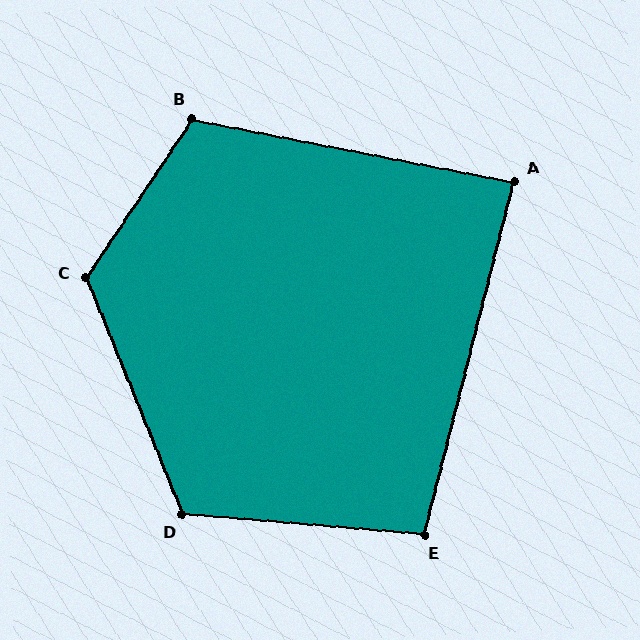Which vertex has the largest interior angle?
C, at approximately 124 degrees.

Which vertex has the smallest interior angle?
A, at approximately 87 degrees.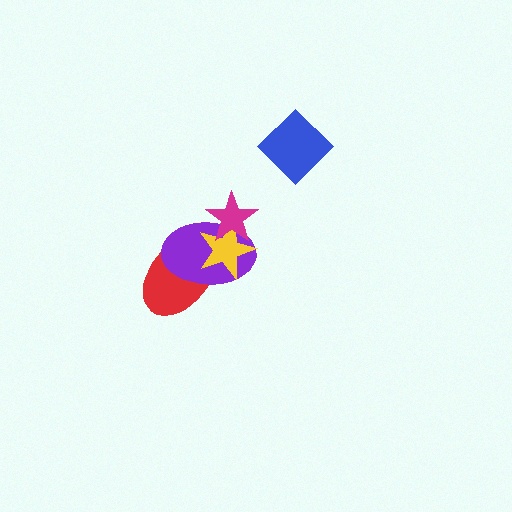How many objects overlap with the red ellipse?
2 objects overlap with the red ellipse.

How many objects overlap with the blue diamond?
0 objects overlap with the blue diamond.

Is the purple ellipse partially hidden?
Yes, it is partially covered by another shape.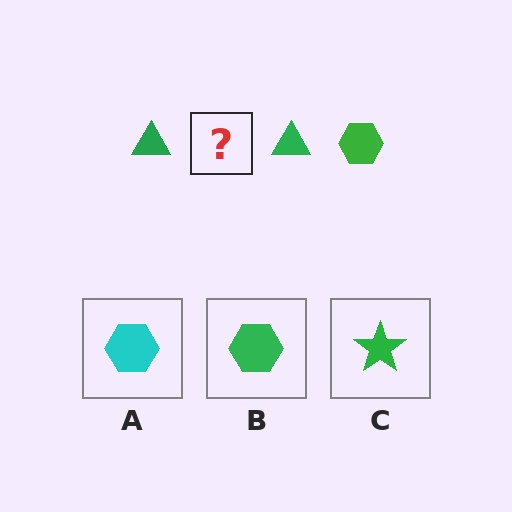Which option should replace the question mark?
Option B.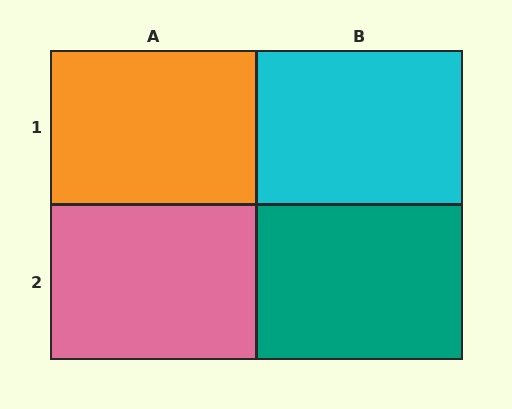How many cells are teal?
1 cell is teal.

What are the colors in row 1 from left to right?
Orange, cyan.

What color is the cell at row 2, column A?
Pink.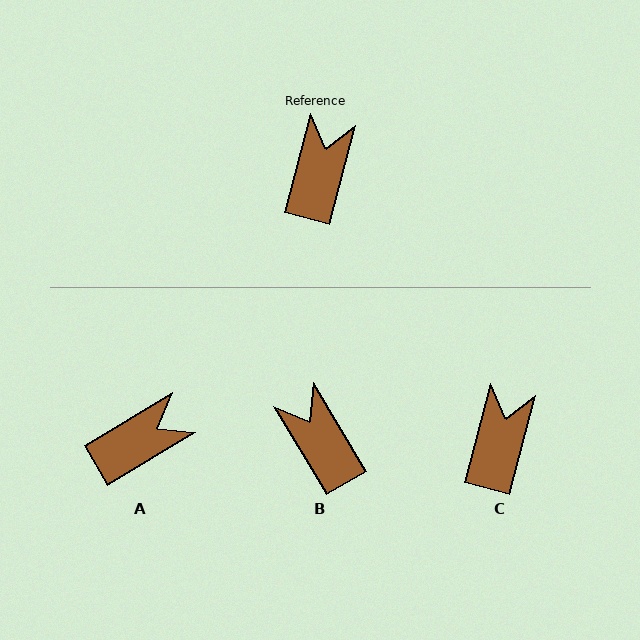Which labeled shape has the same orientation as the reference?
C.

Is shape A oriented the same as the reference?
No, it is off by about 44 degrees.